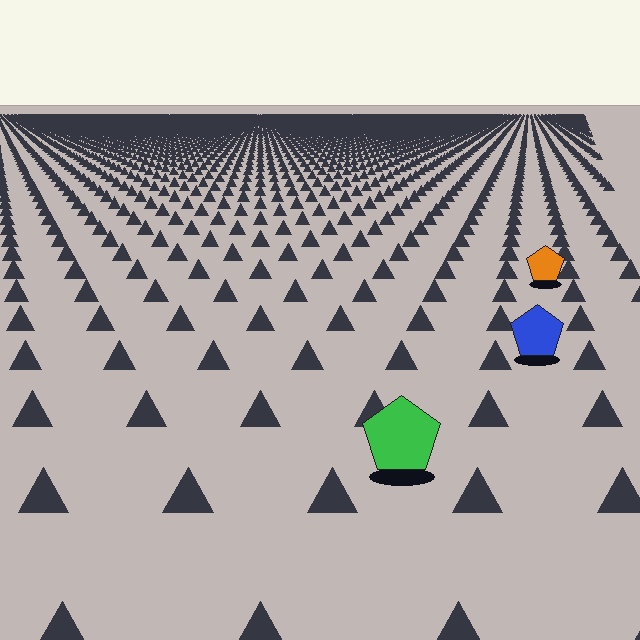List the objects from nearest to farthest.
From nearest to farthest: the green pentagon, the blue pentagon, the orange pentagon.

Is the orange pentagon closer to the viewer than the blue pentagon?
No. The blue pentagon is closer — you can tell from the texture gradient: the ground texture is coarser near it.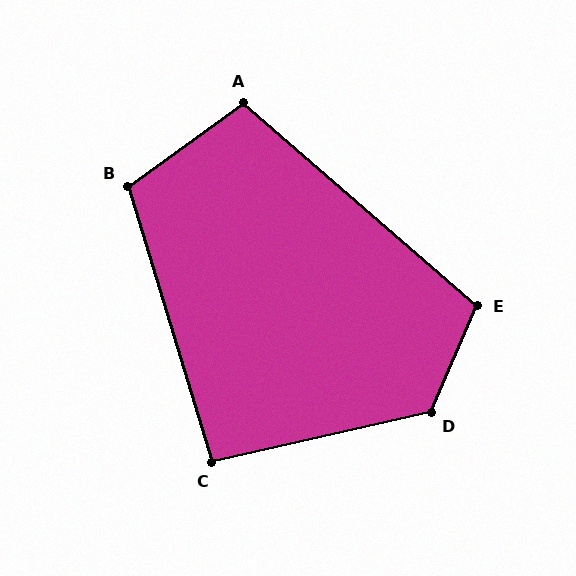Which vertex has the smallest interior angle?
C, at approximately 94 degrees.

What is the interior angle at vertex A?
Approximately 104 degrees (obtuse).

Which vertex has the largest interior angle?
D, at approximately 126 degrees.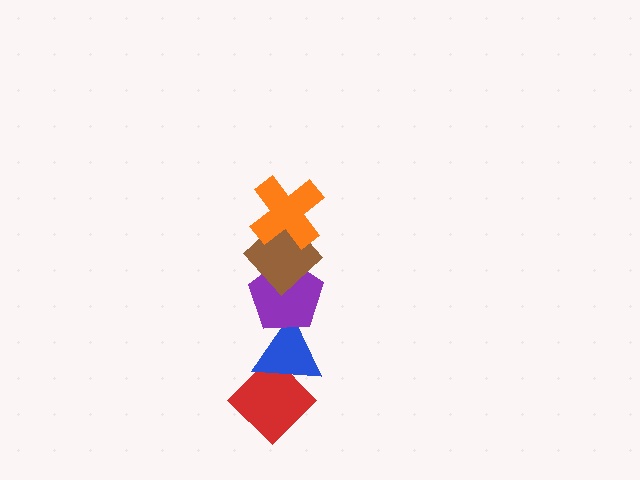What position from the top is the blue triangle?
The blue triangle is 4th from the top.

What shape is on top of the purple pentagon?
The brown diamond is on top of the purple pentagon.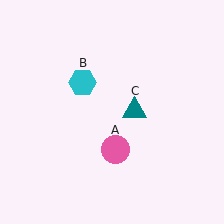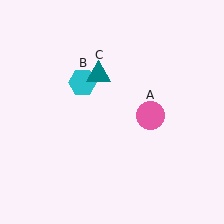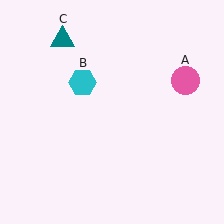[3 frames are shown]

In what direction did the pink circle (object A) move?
The pink circle (object A) moved up and to the right.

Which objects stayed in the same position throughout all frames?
Cyan hexagon (object B) remained stationary.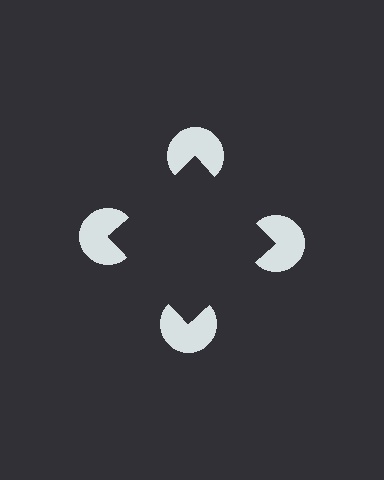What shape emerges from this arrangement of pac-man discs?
An illusory square — its edges are inferred from the aligned wedge cuts in the pac-man discs, not physically drawn.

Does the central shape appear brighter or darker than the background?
It typically appears slightly darker than the background, even though no actual brightness change is drawn.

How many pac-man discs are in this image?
There are 4 — one at each vertex of the illusory square.